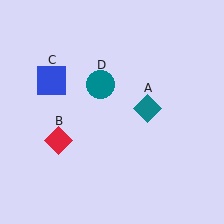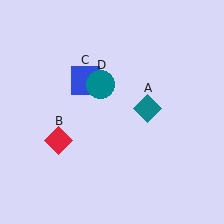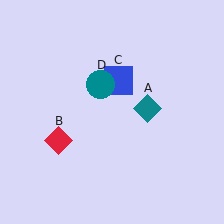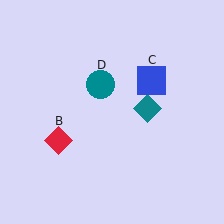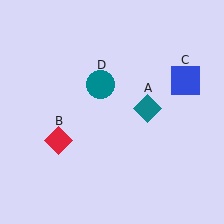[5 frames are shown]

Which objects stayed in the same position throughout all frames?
Teal diamond (object A) and red diamond (object B) and teal circle (object D) remained stationary.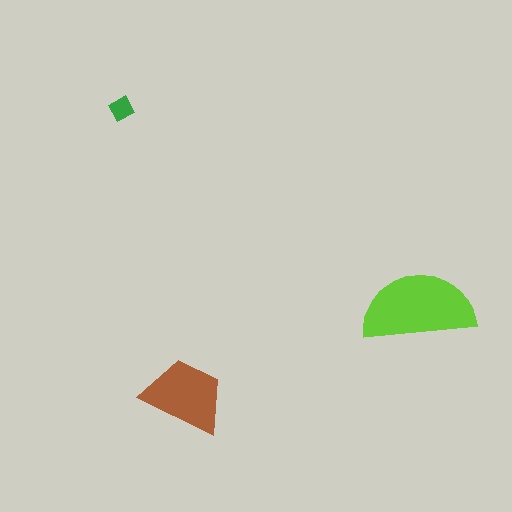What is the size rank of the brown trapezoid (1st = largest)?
2nd.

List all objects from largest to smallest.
The lime semicircle, the brown trapezoid, the green diamond.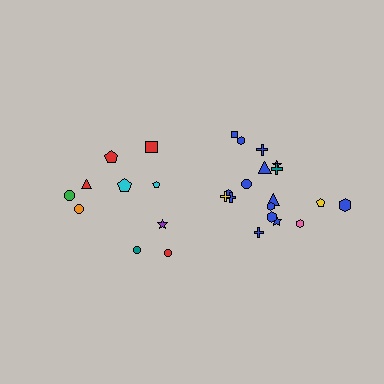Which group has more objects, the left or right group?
The right group.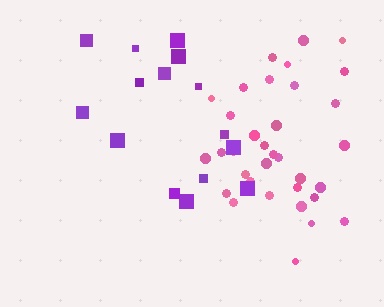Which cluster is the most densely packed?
Pink.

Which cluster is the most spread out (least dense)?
Purple.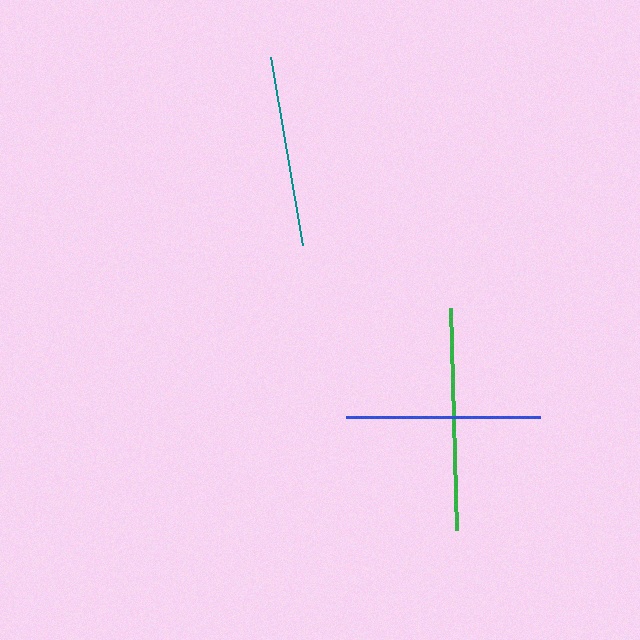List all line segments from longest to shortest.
From longest to shortest: green, blue, teal.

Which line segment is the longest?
The green line is the longest at approximately 222 pixels.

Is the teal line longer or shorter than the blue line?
The blue line is longer than the teal line.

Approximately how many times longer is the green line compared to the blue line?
The green line is approximately 1.1 times the length of the blue line.